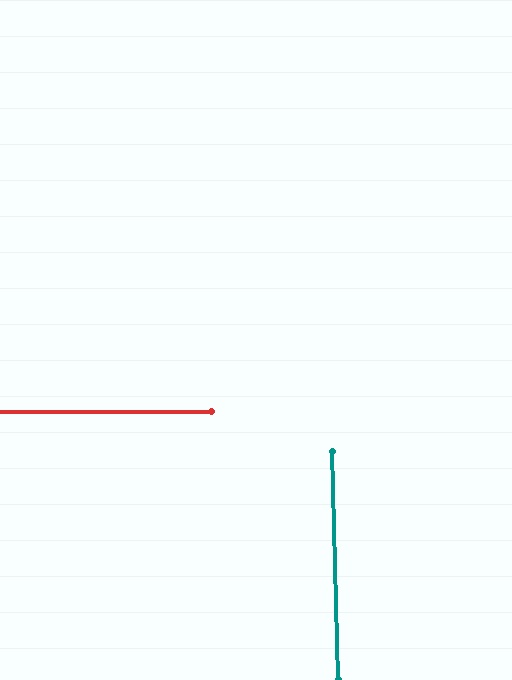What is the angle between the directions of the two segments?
Approximately 89 degrees.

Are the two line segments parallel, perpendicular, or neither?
Perpendicular — they meet at approximately 89°.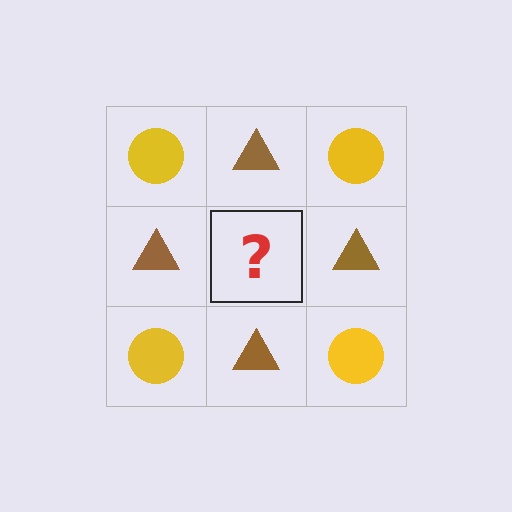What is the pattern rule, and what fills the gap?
The rule is that it alternates yellow circle and brown triangle in a checkerboard pattern. The gap should be filled with a yellow circle.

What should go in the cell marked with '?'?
The missing cell should contain a yellow circle.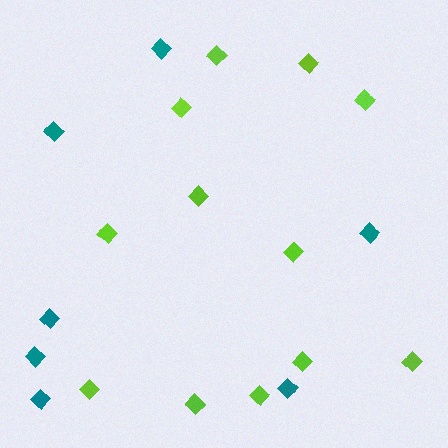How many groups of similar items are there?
There are 2 groups: one group of lime diamonds (12) and one group of teal diamonds (7).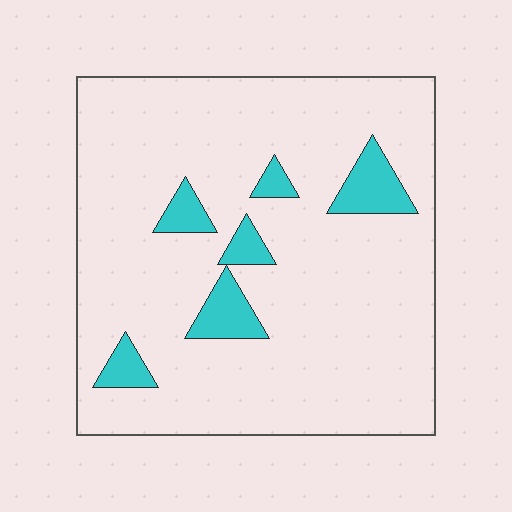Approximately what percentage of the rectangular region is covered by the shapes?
Approximately 10%.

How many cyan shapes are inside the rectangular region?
6.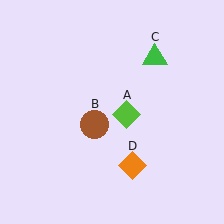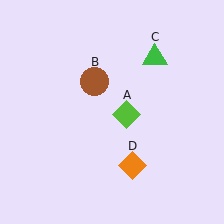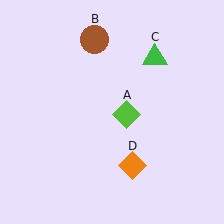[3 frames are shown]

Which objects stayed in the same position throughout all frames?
Lime diamond (object A) and green triangle (object C) and orange diamond (object D) remained stationary.